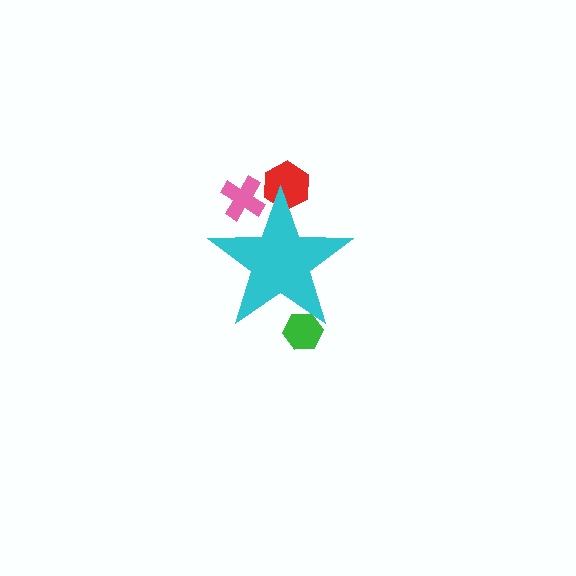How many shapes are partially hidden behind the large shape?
3 shapes are partially hidden.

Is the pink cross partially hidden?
Yes, the pink cross is partially hidden behind the cyan star.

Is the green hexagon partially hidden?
Yes, the green hexagon is partially hidden behind the cyan star.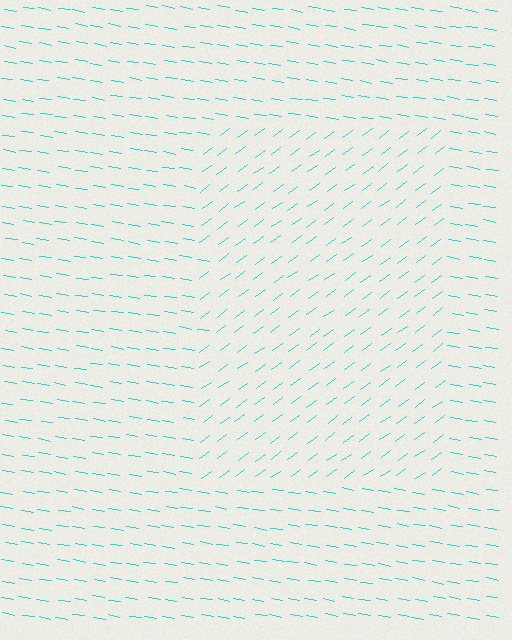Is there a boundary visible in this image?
Yes, there is a texture boundary formed by a change in line orientation.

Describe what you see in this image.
The image is filled with small cyan line segments. A rectangle region in the image has lines oriented differently from the surrounding lines, creating a visible texture boundary.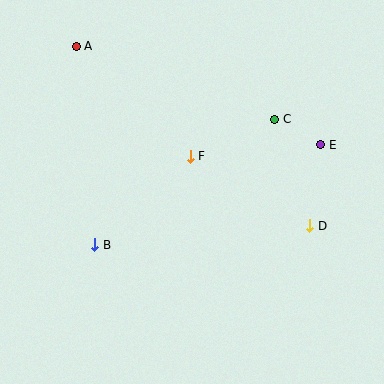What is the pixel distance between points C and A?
The distance between C and A is 212 pixels.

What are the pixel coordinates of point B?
Point B is at (95, 245).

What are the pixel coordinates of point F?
Point F is at (190, 156).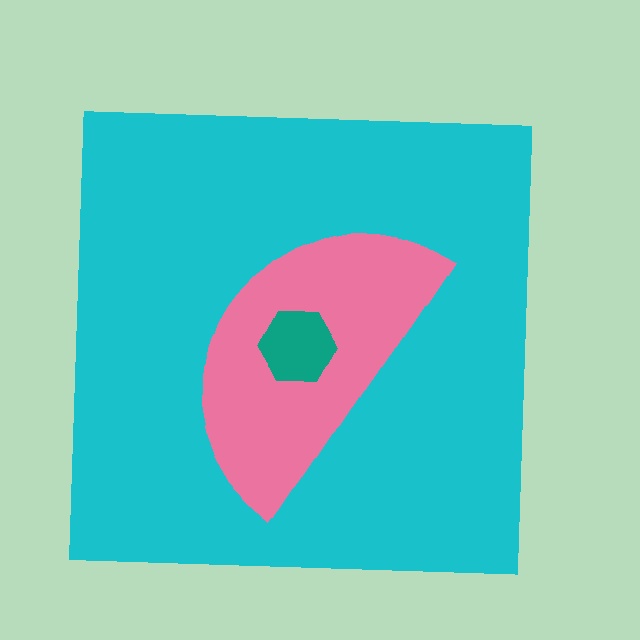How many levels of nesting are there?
3.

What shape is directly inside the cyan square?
The pink semicircle.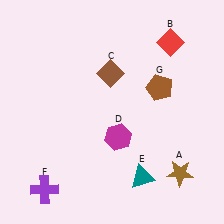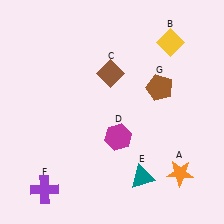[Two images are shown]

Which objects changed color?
A changed from brown to orange. B changed from red to yellow.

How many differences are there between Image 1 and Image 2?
There are 2 differences between the two images.